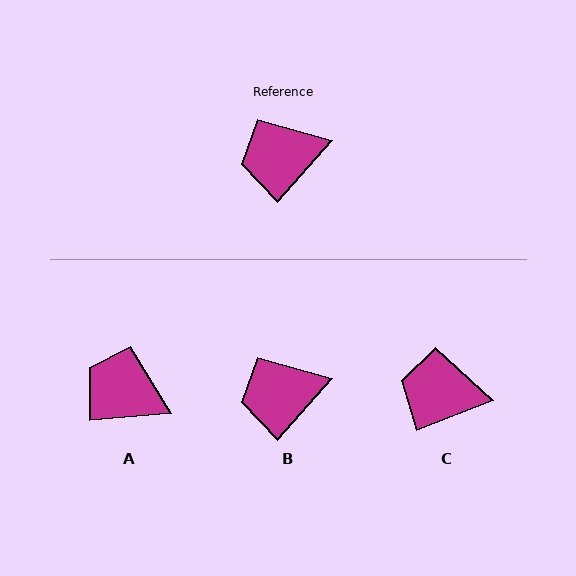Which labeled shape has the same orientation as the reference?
B.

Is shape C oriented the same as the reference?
No, it is off by about 27 degrees.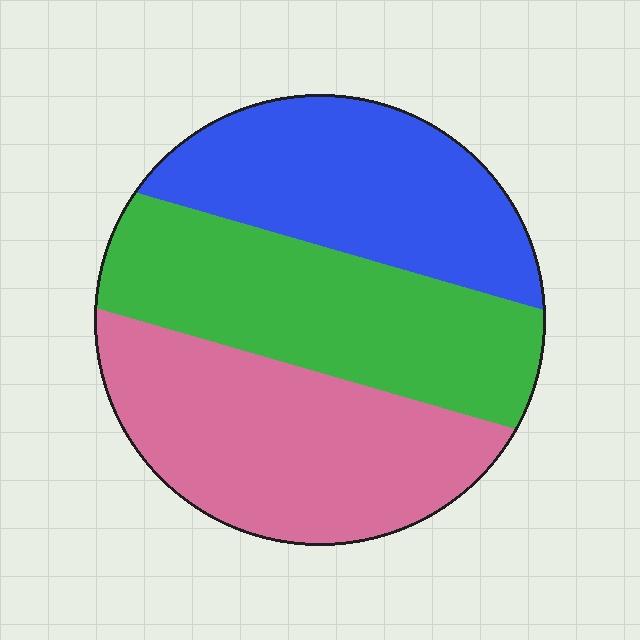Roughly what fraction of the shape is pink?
Pink covers about 35% of the shape.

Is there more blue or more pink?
Pink.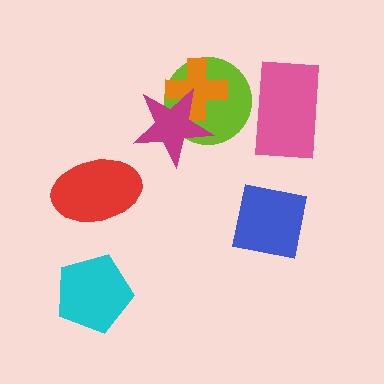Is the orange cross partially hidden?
Yes, it is partially covered by another shape.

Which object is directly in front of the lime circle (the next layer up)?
The orange cross is directly in front of the lime circle.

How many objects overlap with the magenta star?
2 objects overlap with the magenta star.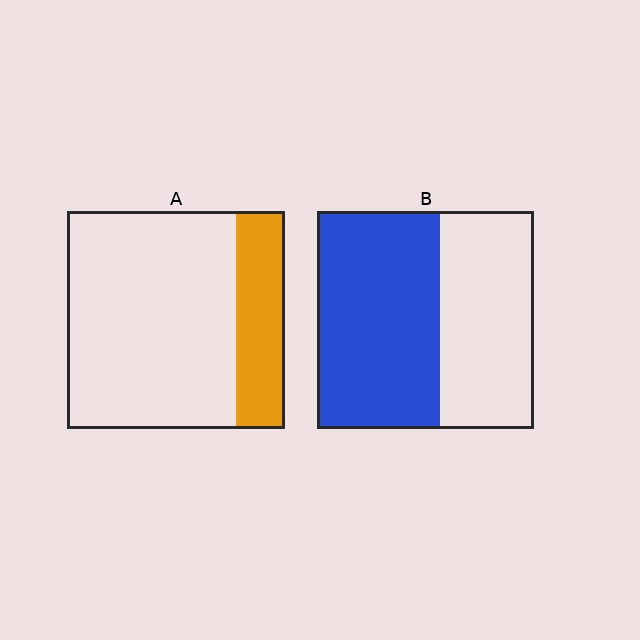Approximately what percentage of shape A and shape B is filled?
A is approximately 20% and B is approximately 55%.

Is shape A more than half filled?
No.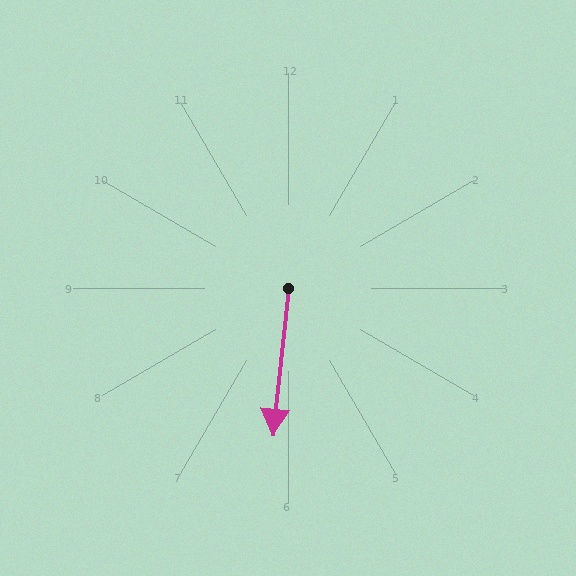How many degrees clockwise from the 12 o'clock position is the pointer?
Approximately 186 degrees.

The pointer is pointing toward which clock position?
Roughly 6 o'clock.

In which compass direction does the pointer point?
South.